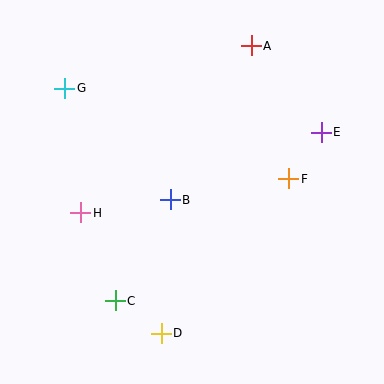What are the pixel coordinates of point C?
Point C is at (115, 301).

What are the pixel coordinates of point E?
Point E is at (321, 132).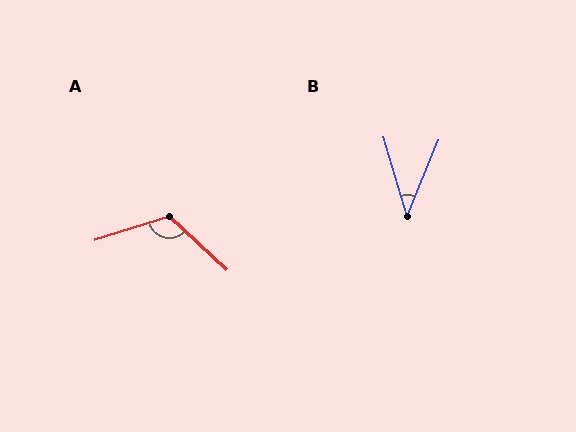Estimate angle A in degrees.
Approximately 119 degrees.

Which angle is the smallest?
B, at approximately 39 degrees.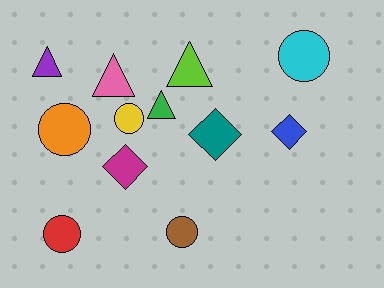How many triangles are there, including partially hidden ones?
There are 4 triangles.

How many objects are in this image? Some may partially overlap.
There are 12 objects.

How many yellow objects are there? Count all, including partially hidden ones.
There is 1 yellow object.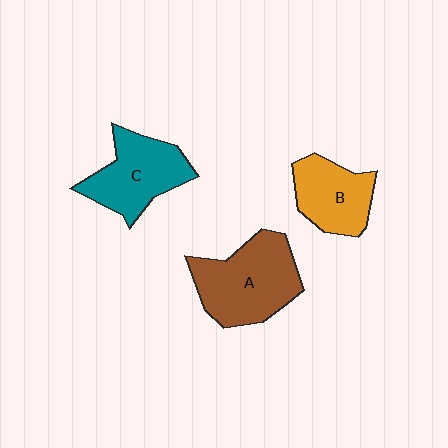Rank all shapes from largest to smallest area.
From largest to smallest: A (brown), C (teal), B (orange).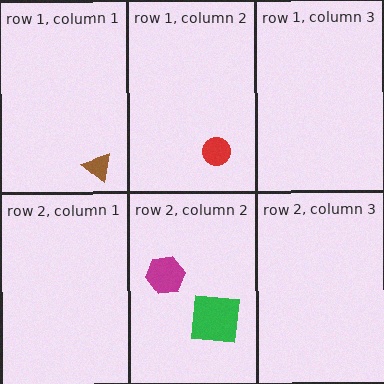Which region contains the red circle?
The row 1, column 2 region.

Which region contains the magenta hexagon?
The row 2, column 2 region.